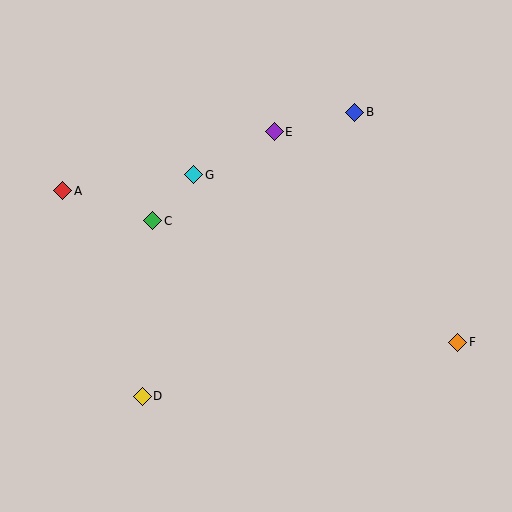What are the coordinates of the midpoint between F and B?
The midpoint between F and B is at (406, 227).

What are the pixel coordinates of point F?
Point F is at (458, 342).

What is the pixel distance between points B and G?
The distance between B and G is 173 pixels.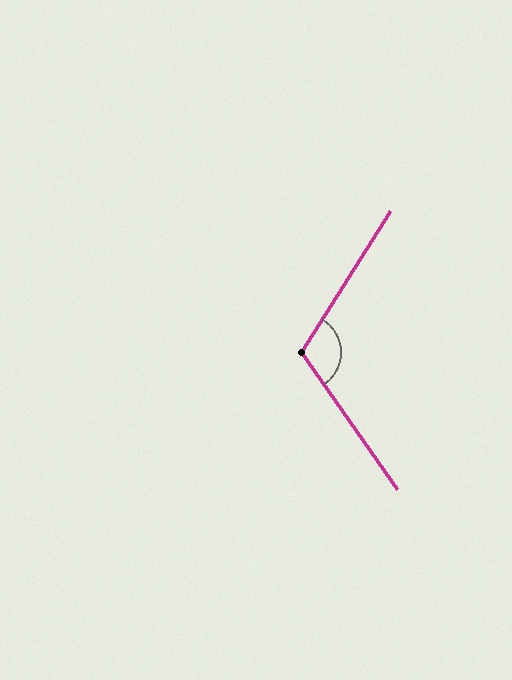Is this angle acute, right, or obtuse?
It is obtuse.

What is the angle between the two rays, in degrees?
Approximately 113 degrees.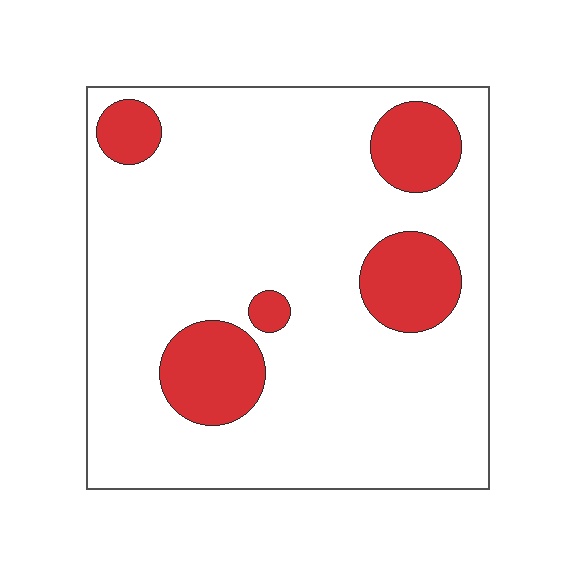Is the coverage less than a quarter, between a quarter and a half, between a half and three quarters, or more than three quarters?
Less than a quarter.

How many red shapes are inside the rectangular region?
5.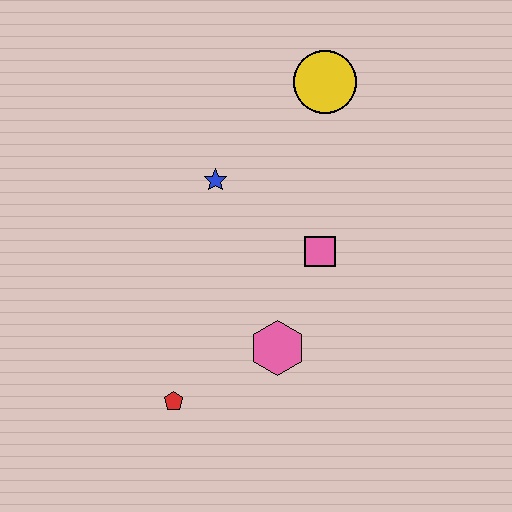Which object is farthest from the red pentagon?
The yellow circle is farthest from the red pentagon.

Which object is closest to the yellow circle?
The blue star is closest to the yellow circle.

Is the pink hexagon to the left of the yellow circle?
Yes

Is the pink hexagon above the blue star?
No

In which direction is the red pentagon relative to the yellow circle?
The red pentagon is below the yellow circle.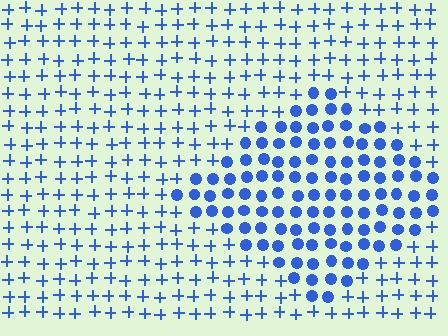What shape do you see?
I see a diamond.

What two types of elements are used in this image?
The image uses circles inside the diamond region and plus signs outside it.